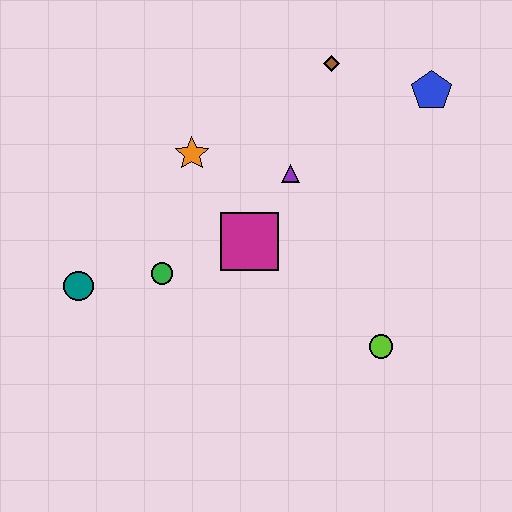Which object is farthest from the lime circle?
The teal circle is farthest from the lime circle.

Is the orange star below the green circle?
No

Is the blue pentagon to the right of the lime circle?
Yes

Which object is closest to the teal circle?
The green circle is closest to the teal circle.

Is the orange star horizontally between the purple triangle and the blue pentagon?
No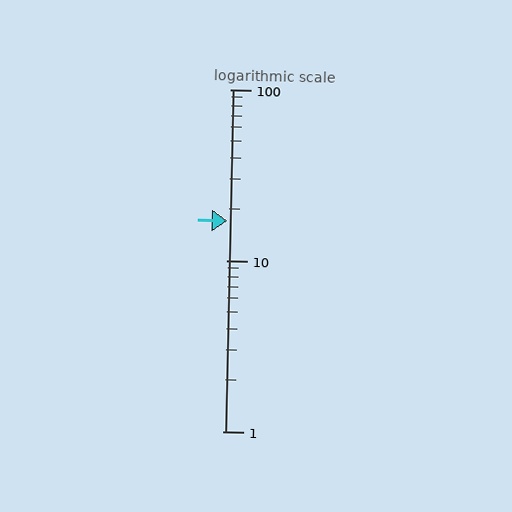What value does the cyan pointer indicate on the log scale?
The pointer indicates approximately 17.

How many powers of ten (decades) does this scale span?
The scale spans 2 decades, from 1 to 100.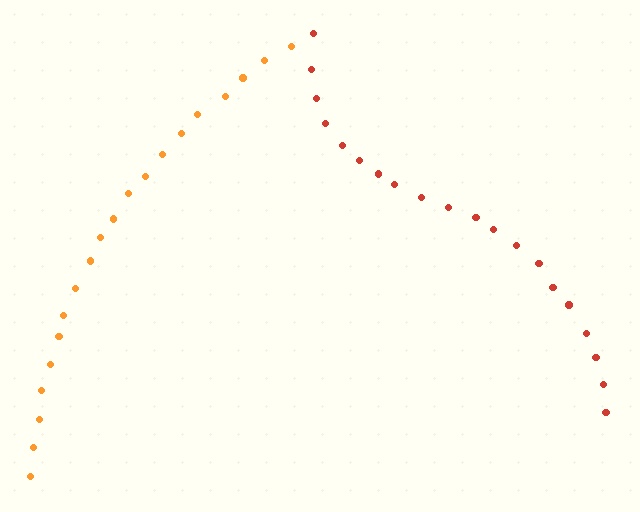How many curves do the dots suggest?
There are 2 distinct paths.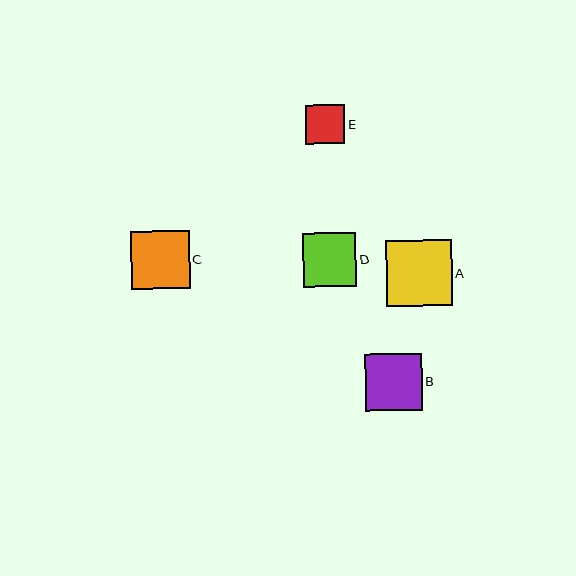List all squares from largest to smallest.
From largest to smallest: A, C, B, D, E.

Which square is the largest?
Square A is the largest with a size of approximately 66 pixels.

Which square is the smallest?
Square E is the smallest with a size of approximately 39 pixels.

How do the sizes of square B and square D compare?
Square B and square D are approximately the same size.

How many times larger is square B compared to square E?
Square B is approximately 1.4 times the size of square E.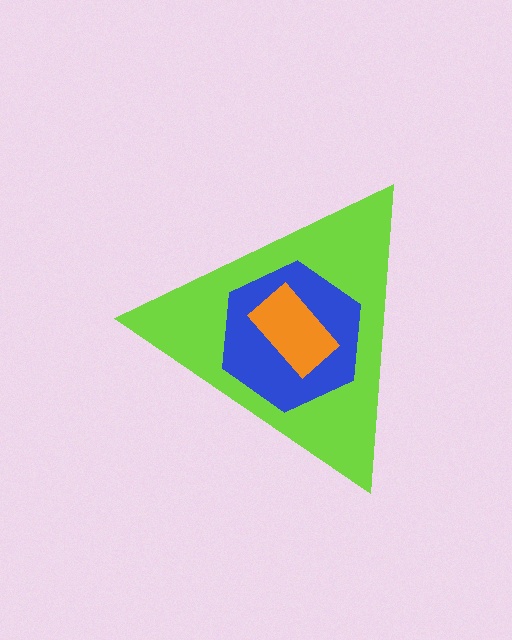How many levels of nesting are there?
3.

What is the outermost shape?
The lime triangle.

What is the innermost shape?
The orange rectangle.